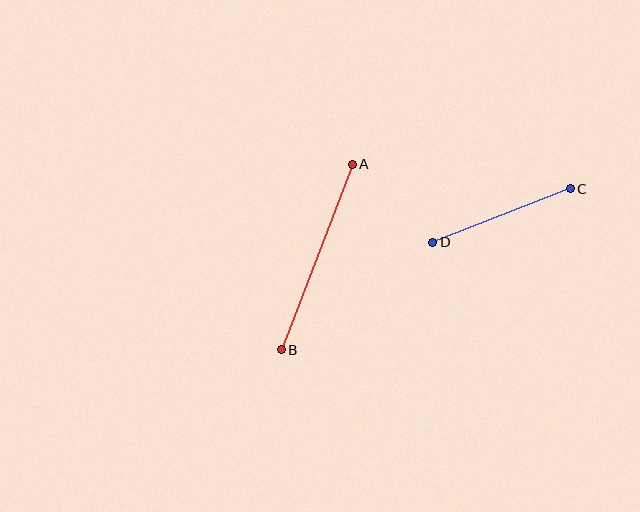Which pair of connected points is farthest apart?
Points A and B are farthest apart.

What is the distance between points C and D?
The distance is approximately 147 pixels.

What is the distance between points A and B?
The distance is approximately 199 pixels.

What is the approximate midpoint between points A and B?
The midpoint is at approximately (317, 257) pixels.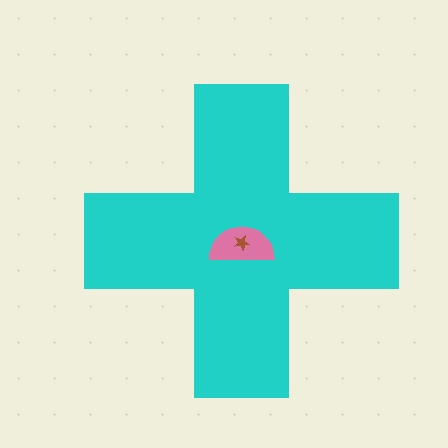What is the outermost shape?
The cyan cross.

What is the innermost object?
The brown star.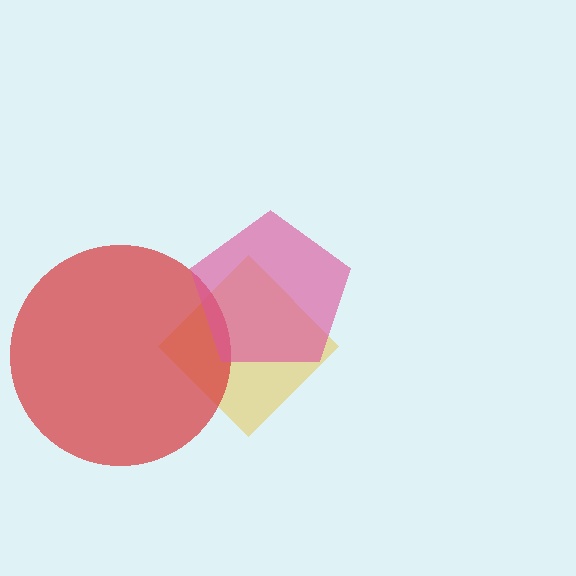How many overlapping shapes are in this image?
There are 3 overlapping shapes in the image.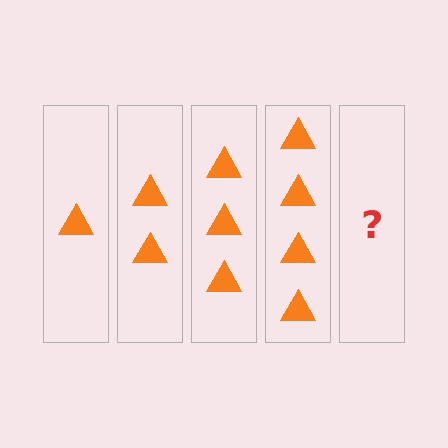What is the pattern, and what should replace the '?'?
The pattern is that each step adds one more triangle. The '?' should be 5 triangles.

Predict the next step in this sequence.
The next step is 5 triangles.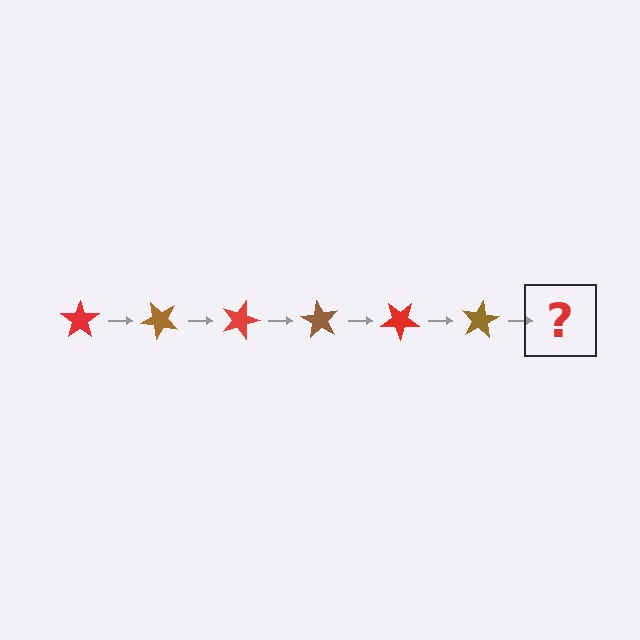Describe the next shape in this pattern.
It should be a red star, rotated 270 degrees from the start.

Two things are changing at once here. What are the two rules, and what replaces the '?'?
The two rules are that it rotates 45 degrees each step and the color cycles through red and brown. The '?' should be a red star, rotated 270 degrees from the start.